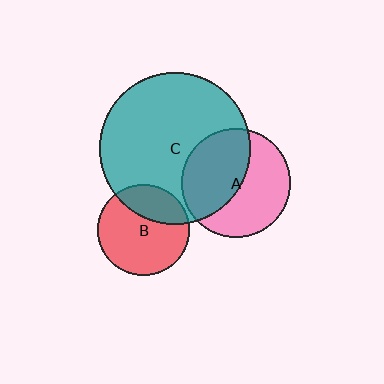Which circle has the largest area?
Circle C (teal).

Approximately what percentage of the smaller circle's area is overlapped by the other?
Approximately 50%.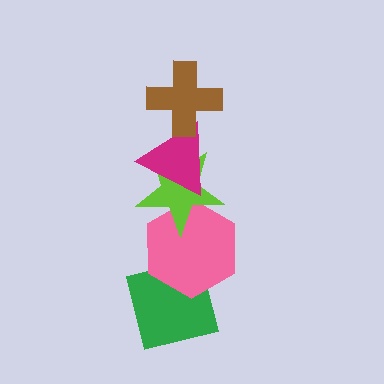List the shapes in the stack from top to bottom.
From top to bottom: the brown cross, the magenta triangle, the lime star, the pink hexagon, the green square.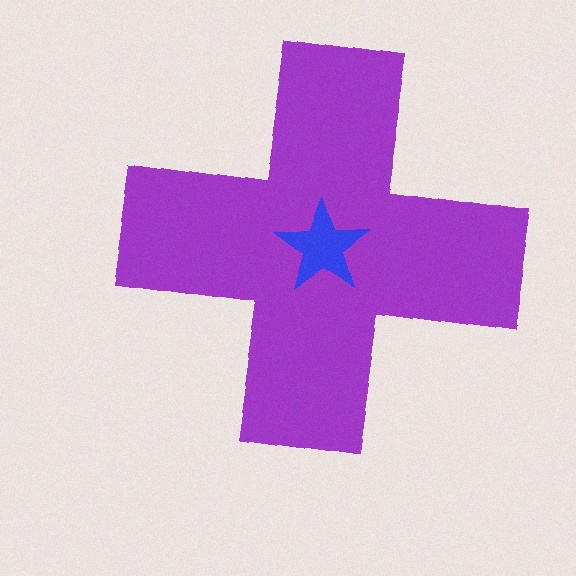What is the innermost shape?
The blue star.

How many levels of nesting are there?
2.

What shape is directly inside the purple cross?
The blue star.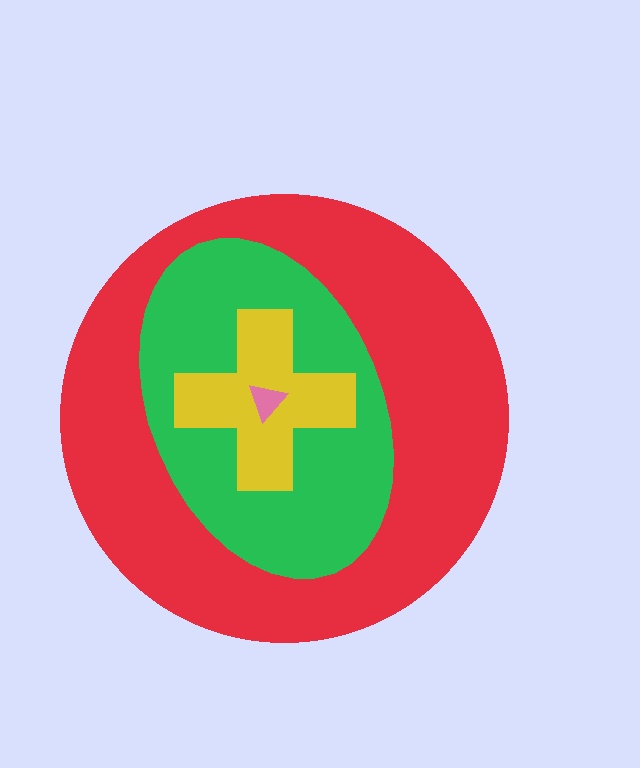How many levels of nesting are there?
4.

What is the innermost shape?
The pink triangle.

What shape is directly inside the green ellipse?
The yellow cross.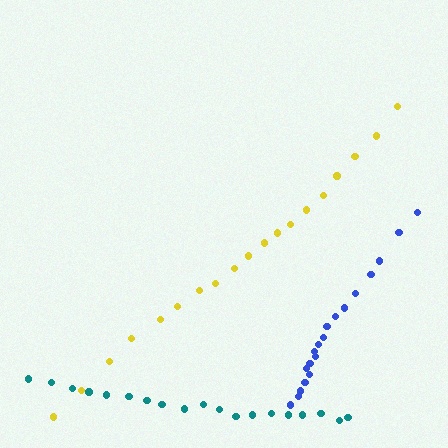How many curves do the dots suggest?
There are 3 distinct paths.